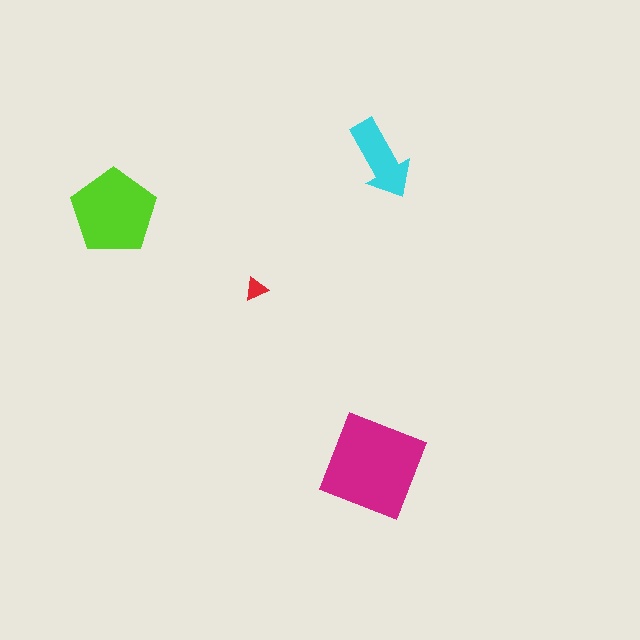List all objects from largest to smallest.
The magenta square, the lime pentagon, the cyan arrow, the red triangle.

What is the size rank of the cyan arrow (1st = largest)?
3rd.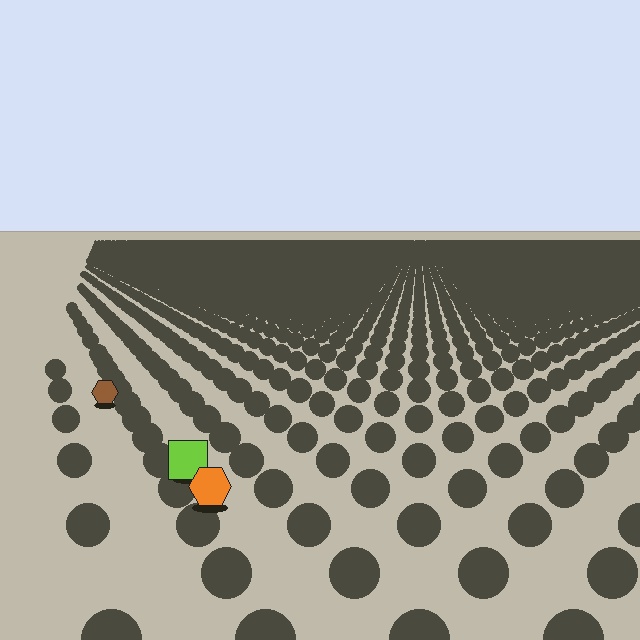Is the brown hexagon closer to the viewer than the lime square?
No. The lime square is closer — you can tell from the texture gradient: the ground texture is coarser near it.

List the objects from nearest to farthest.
From nearest to farthest: the orange hexagon, the lime square, the brown hexagon.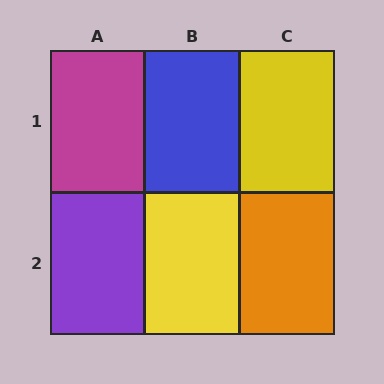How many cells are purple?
1 cell is purple.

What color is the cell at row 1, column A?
Magenta.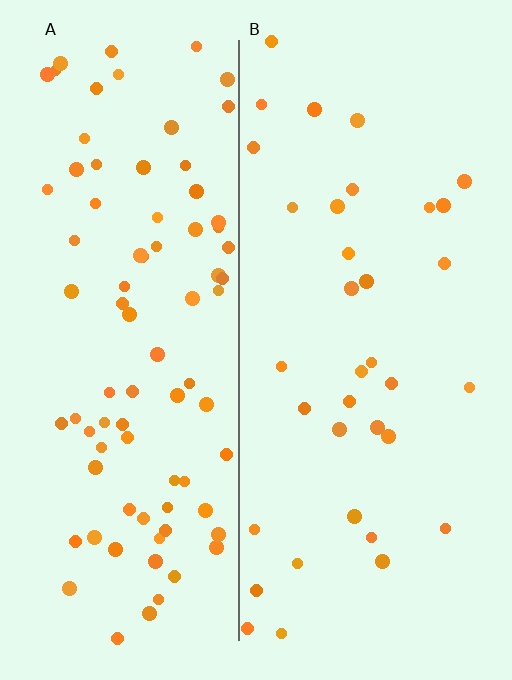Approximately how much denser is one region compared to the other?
Approximately 2.4× — region A over region B.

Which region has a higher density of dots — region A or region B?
A (the left).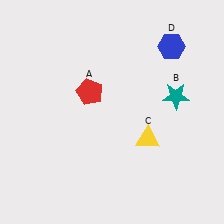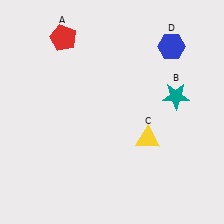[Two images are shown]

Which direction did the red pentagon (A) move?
The red pentagon (A) moved up.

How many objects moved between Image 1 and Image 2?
1 object moved between the two images.